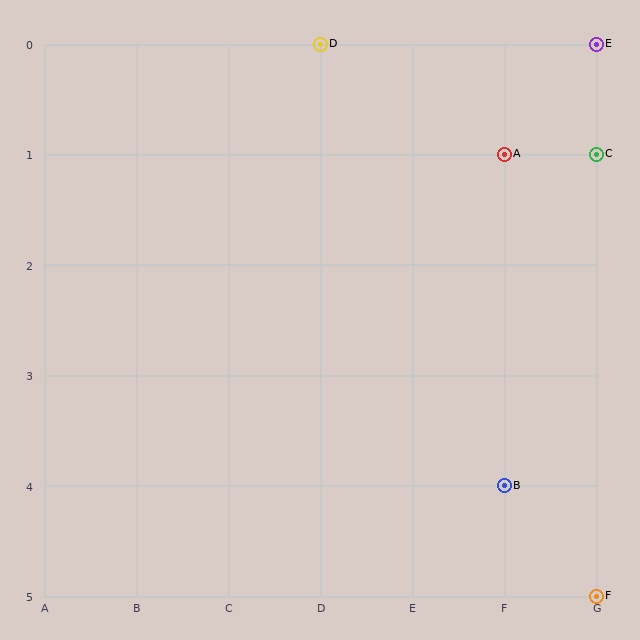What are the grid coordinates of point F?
Point F is at grid coordinates (G, 5).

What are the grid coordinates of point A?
Point A is at grid coordinates (F, 1).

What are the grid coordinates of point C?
Point C is at grid coordinates (G, 1).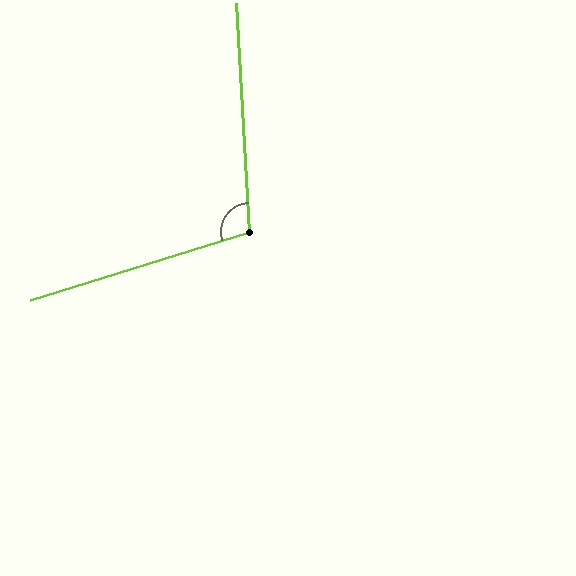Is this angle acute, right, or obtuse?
It is obtuse.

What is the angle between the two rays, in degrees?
Approximately 104 degrees.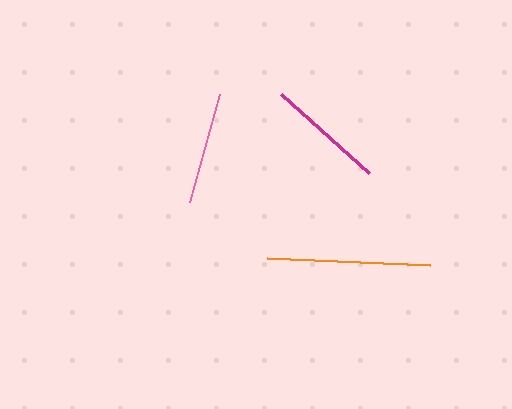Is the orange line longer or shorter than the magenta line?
The orange line is longer than the magenta line.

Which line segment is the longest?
The orange line is the longest at approximately 164 pixels.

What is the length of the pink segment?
The pink segment is approximately 112 pixels long.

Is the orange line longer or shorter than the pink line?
The orange line is longer than the pink line.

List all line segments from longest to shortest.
From longest to shortest: orange, magenta, pink.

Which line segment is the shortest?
The pink line is the shortest at approximately 112 pixels.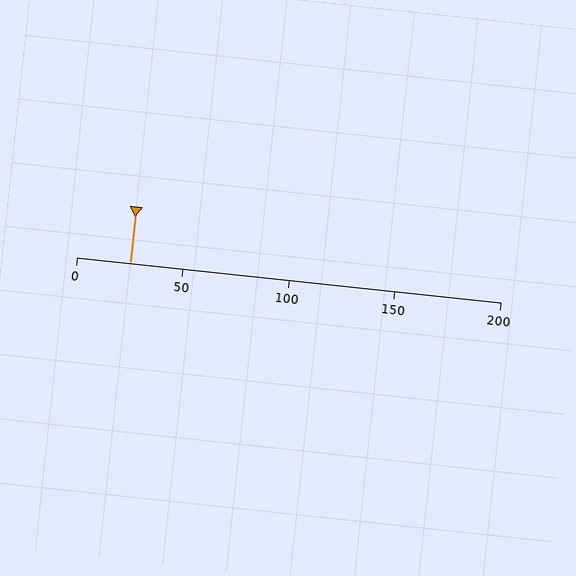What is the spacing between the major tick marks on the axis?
The major ticks are spaced 50 apart.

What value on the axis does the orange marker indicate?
The marker indicates approximately 25.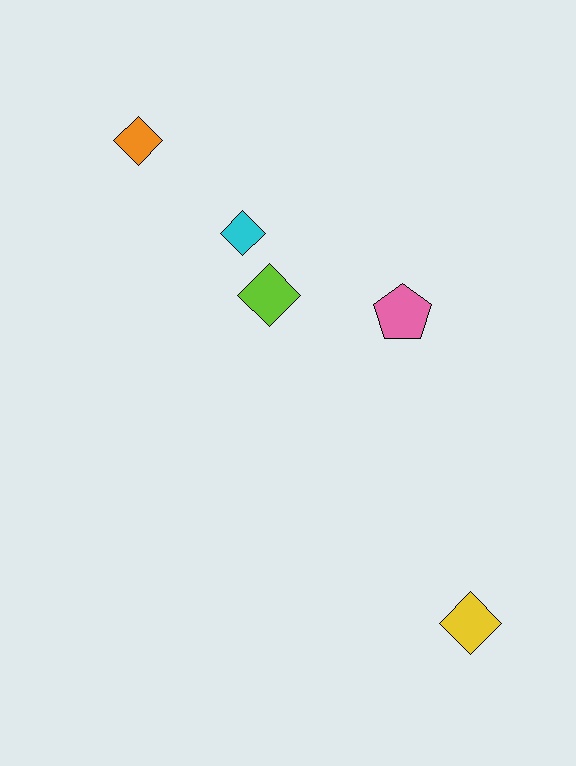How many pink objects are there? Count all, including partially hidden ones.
There is 1 pink object.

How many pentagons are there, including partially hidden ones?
There is 1 pentagon.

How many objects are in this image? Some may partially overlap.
There are 5 objects.